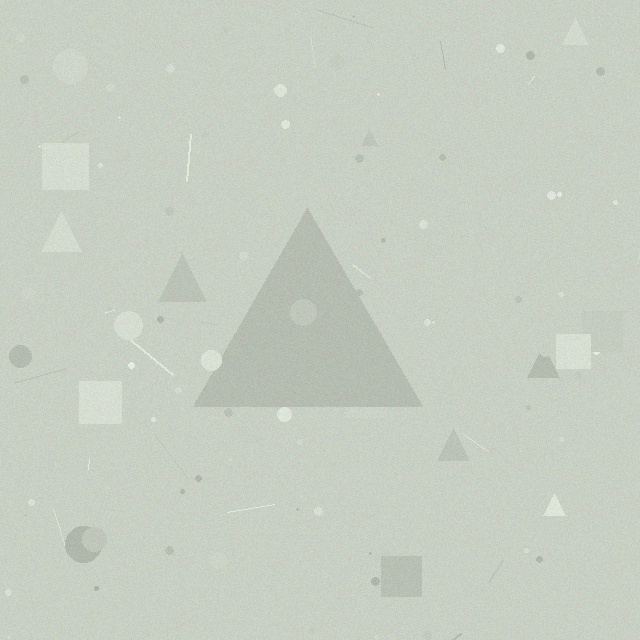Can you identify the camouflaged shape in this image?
The camouflaged shape is a triangle.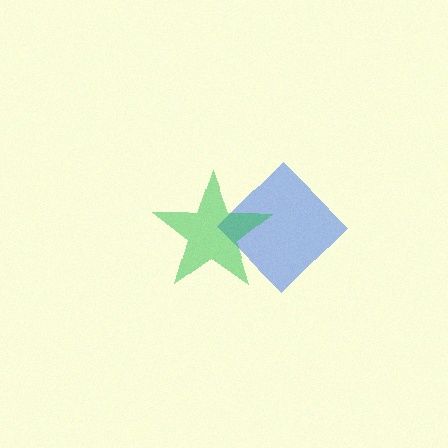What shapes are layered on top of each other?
The layered shapes are: a blue diamond, a green star.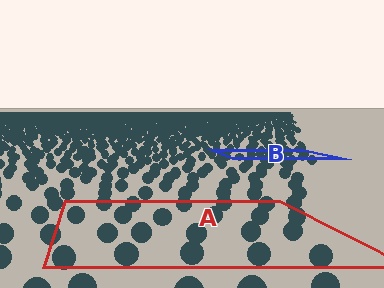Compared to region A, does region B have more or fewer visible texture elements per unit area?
Region B has more texture elements per unit area — they are packed more densely because it is farther away.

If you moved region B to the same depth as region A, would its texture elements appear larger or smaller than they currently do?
They would appear larger. At a closer depth, the same texture elements are projected at a bigger on-screen size.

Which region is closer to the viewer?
Region A is closer. The texture elements there are larger and more spread out.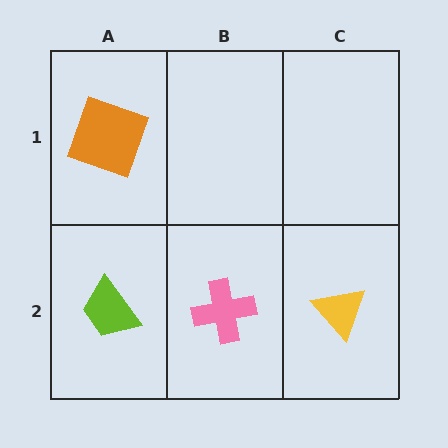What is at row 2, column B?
A pink cross.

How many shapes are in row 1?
1 shape.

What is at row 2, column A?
A lime trapezoid.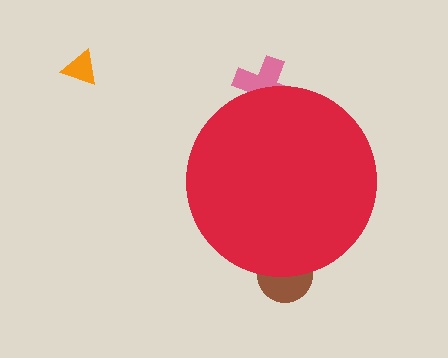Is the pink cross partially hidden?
Yes, the pink cross is partially hidden behind the red circle.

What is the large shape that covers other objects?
A red circle.